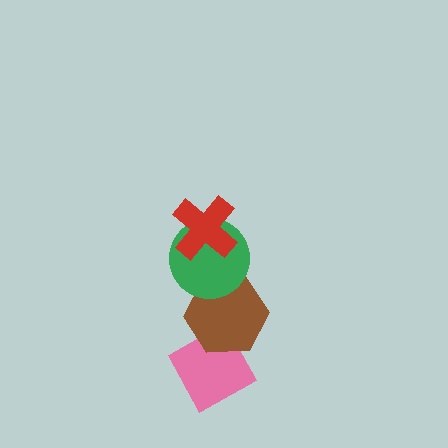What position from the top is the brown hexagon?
The brown hexagon is 3rd from the top.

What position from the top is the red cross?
The red cross is 1st from the top.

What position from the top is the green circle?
The green circle is 2nd from the top.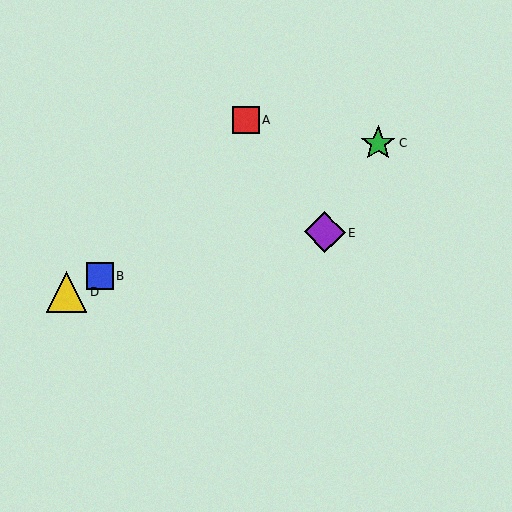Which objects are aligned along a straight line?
Objects B, C, D are aligned along a straight line.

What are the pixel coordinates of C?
Object C is at (378, 143).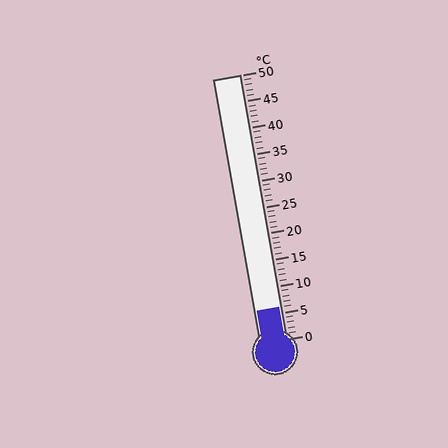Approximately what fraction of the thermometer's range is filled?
The thermometer is filled to approximately 10% of its range.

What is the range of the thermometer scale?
The thermometer scale ranges from 0°C to 50°C.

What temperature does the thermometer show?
The thermometer shows approximately 6°C.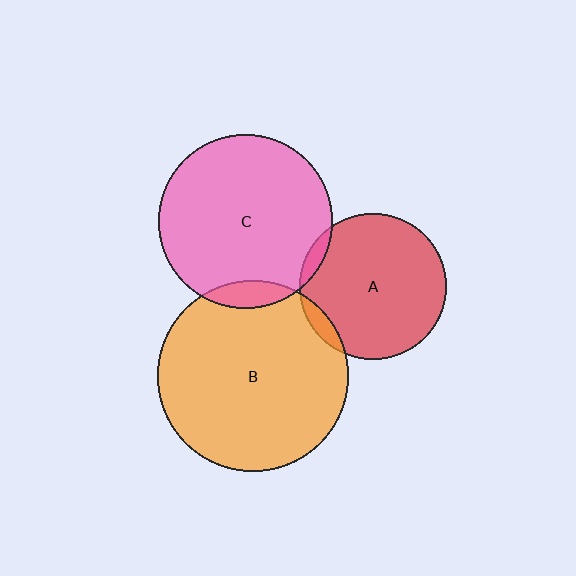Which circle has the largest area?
Circle B (orange).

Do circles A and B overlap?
Yes.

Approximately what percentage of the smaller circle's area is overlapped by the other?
Approximately 5%.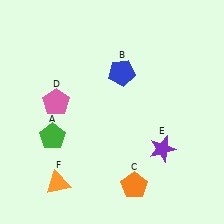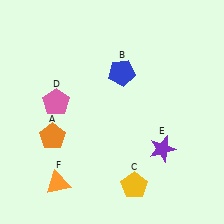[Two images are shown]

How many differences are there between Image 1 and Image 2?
There are 2 differences between the two images.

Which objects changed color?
A changed from green to orange. C changed from orange to yellow.